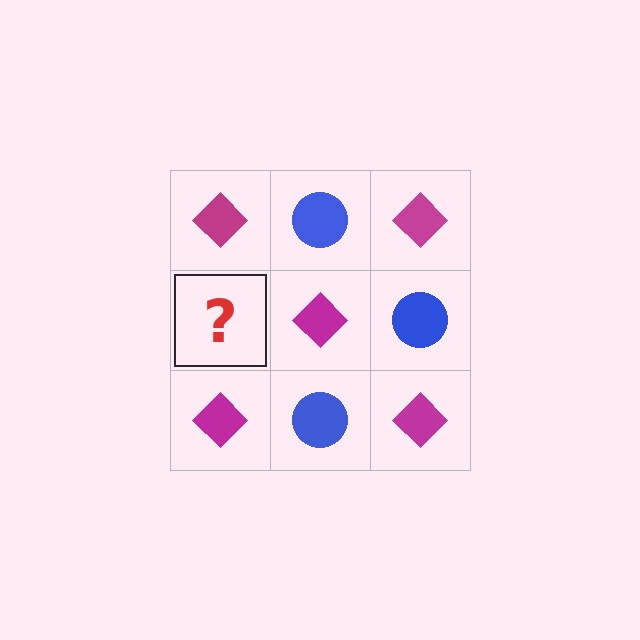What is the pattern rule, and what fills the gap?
The rule is that it alternates magenta diamond and blue circle in a checkerboard pattern. The gap should be filled with a blue circle.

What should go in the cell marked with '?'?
The missing cell should contain a blue circle.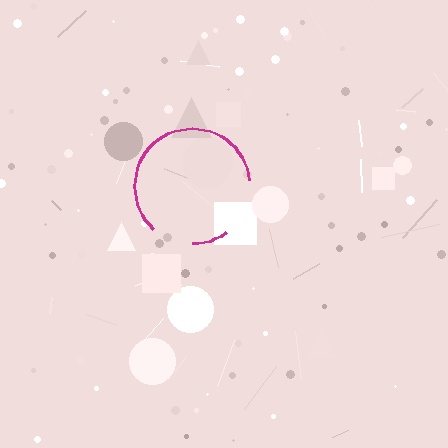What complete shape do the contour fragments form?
The contour fragments form a circle.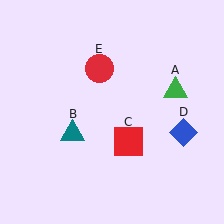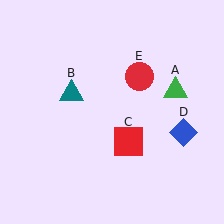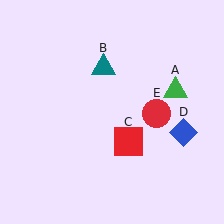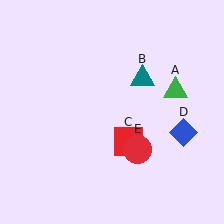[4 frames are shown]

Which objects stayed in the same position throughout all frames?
Green triangle (object A) and red square (object C) and blue diamond (object D) remained stationary.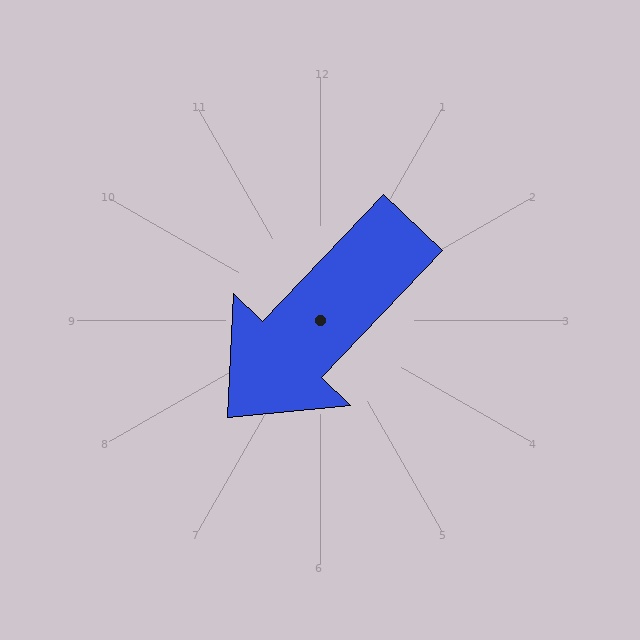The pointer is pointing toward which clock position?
Roughly 7 o'clock.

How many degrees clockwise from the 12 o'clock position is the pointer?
Approximately 224 degrees.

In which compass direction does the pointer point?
Southwest.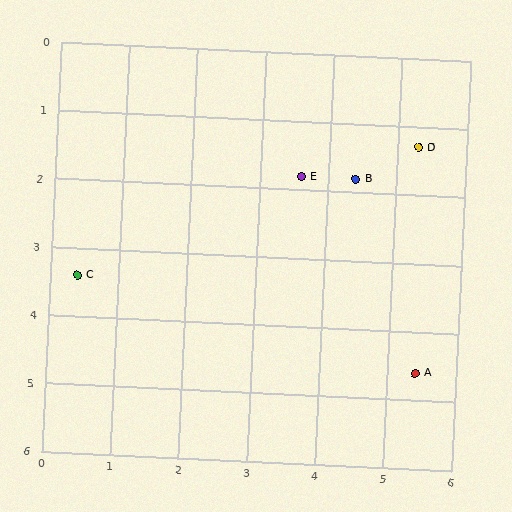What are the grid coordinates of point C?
Point C is at approximately (0.4, 3.4).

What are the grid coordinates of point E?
Point E is at approximately (3.6, 1.8).